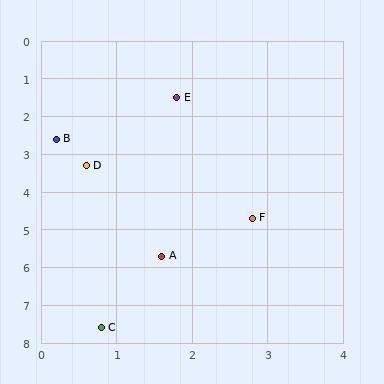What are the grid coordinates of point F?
Point F is at approximately (2.8, 4.7).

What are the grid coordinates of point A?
Point A is at approximately (1.6, 5.7).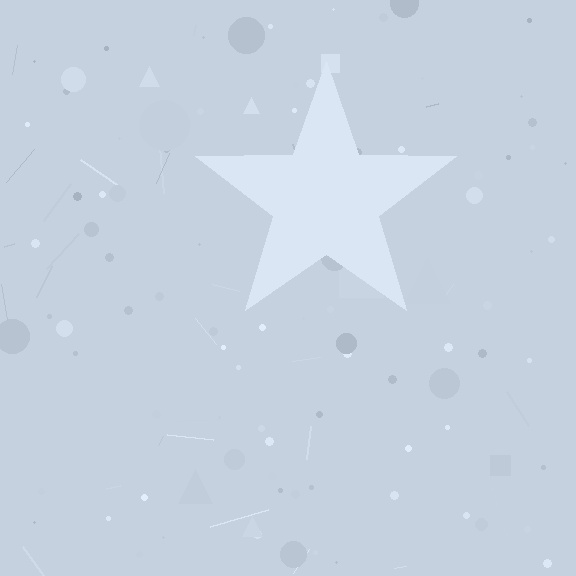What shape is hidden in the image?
A star is hidden in the image.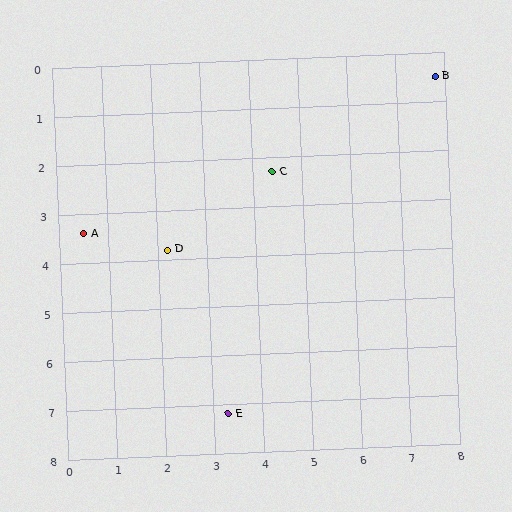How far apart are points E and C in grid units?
Points E and C are about 5.0 grid units apart.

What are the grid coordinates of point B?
Point B is at approximately (7.8, 0.5).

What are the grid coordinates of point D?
Point D is at approximately (2.2, 3.8).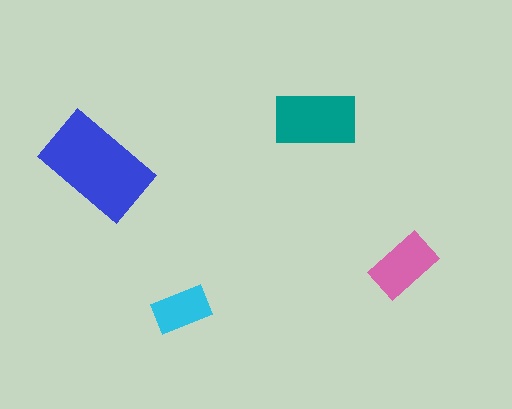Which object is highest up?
The teal rectangle is topmost.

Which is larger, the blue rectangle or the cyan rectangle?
The blue one.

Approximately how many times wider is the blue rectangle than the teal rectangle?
About 1.5 times wider.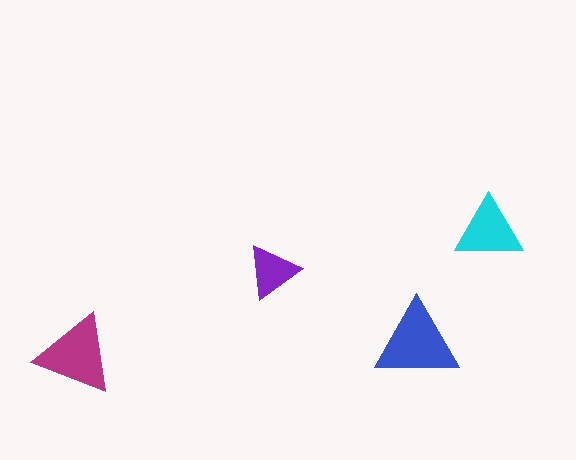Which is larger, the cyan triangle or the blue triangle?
The blue one.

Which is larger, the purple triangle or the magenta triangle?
The magenta one.